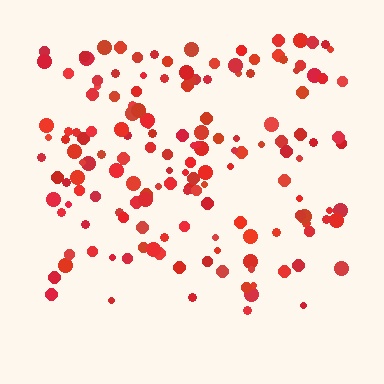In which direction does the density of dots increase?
From bottom to top, with the top side densest.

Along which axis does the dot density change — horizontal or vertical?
Vertical.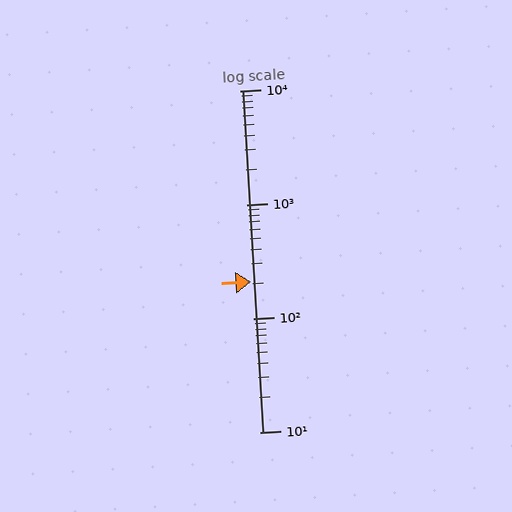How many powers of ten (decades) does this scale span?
The scale spans 3 decades, from 10 to 10000.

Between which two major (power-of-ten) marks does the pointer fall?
The pointer is between 100 and 1000.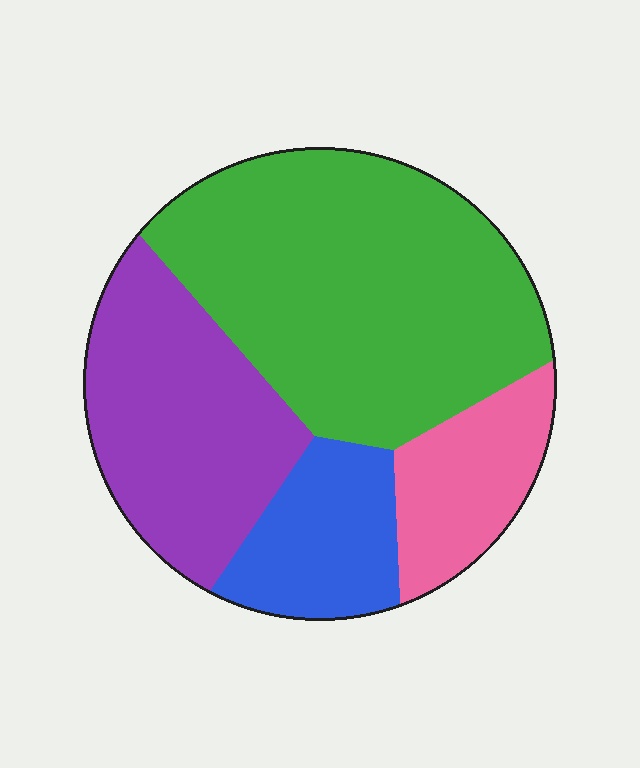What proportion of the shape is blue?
Blue takes up less than a quarter of the shape.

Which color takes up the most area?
Green, at roughly 45%.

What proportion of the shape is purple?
Purple takes up between a sixth and a third of the shape.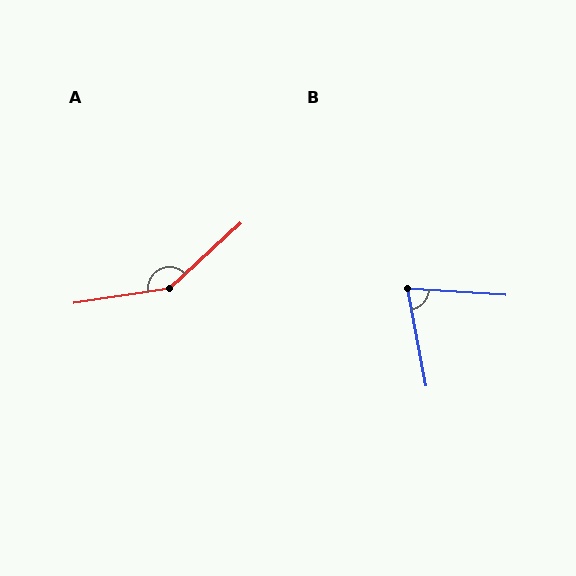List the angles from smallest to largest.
B (76°), A (146°).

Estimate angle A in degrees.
Approximately 146 degrees.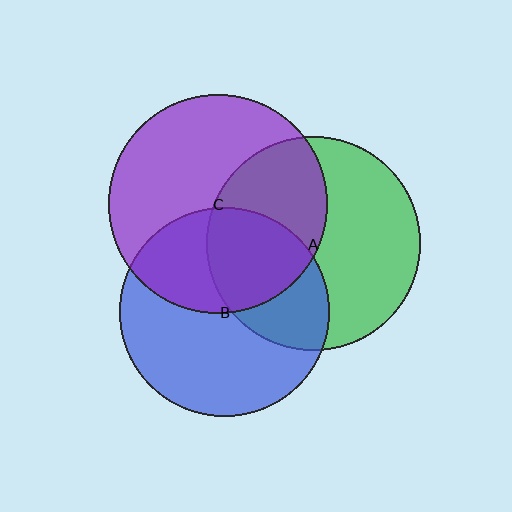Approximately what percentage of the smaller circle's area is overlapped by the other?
Approximately 35%.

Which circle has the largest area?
Circle C (purple).